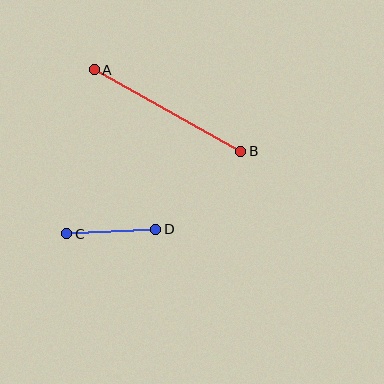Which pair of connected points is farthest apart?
Points A and B are farthest apart.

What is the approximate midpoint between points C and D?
The midpoint is at approximately (111, 232) pixels.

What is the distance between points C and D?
The distance is approximately 89 pixels.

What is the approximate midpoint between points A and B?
The midpoint is at approximately (167, 110) pixels.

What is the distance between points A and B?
The distance is approximately 167 pixels.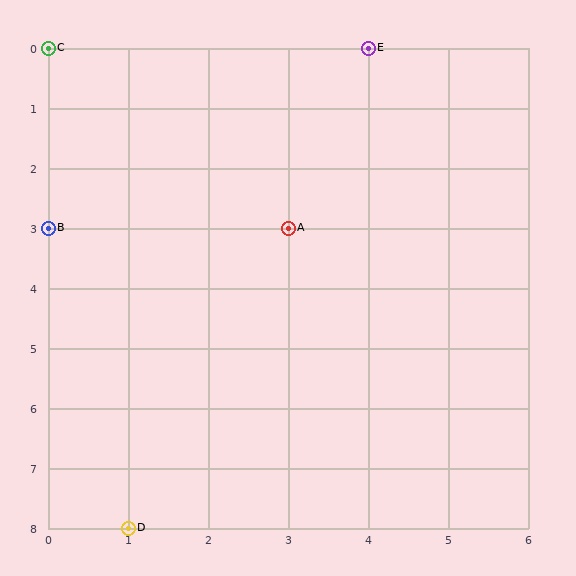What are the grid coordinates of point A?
Point A is at grid coordinates (3, 3).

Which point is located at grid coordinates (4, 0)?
Point E is at (4, 0).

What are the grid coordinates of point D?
Point D is at grid coordinates (1, 8).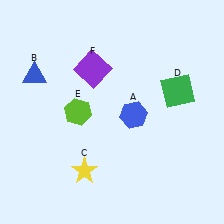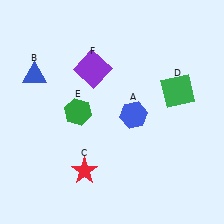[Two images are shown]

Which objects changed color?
C changed from yellow to red. E changed from lime to green.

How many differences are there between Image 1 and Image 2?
There are 2 differences between the two images.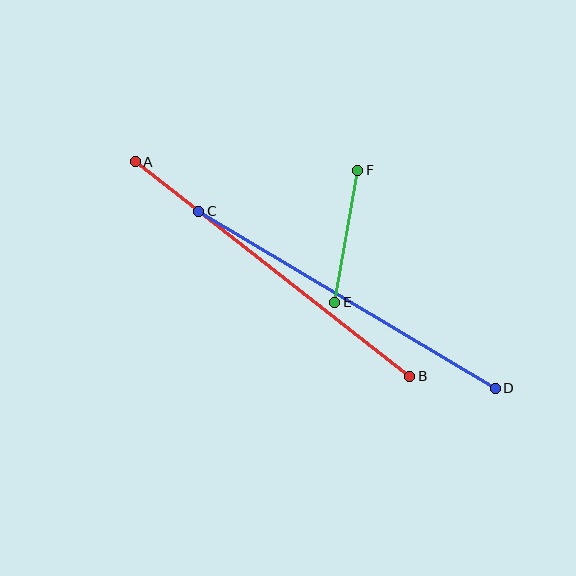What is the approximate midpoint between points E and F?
The midpoint is at approximately (346, 236) pixels.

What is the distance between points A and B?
The distance is approximately 348 pixels.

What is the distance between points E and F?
The distance is approximately 134 pixels.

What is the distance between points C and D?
The distance is approximately 345 pixels.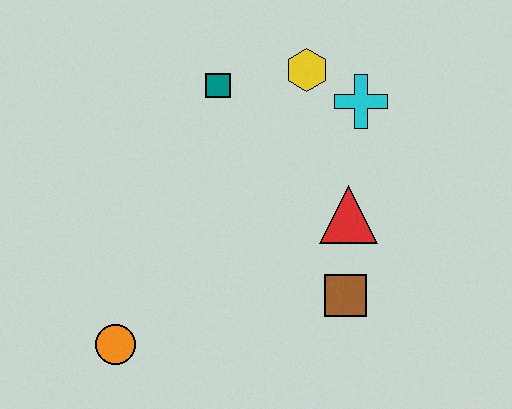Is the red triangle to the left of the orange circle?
No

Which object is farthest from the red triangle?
The orange circle is farthest from the red triangle.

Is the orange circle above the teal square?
No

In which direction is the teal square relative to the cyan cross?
The teal square is to the left of the cyan cross.